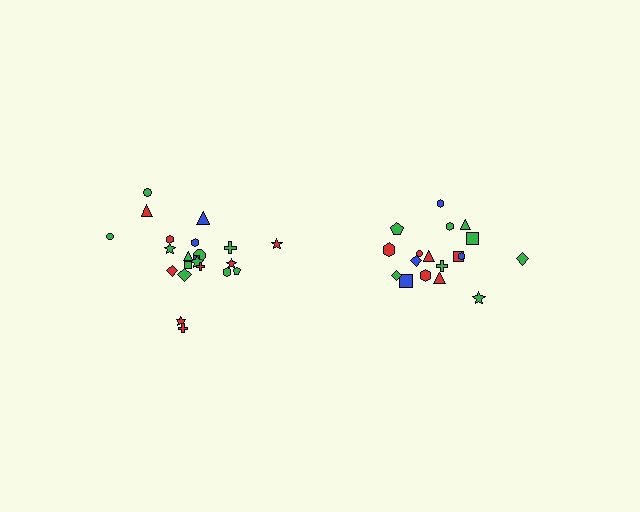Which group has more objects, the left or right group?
The left group.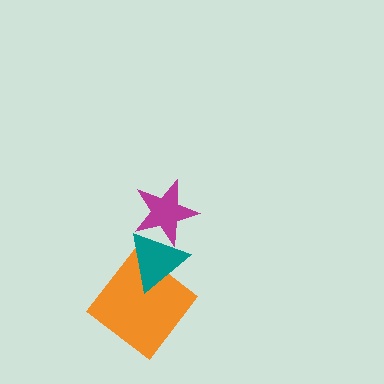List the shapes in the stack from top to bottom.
From top to bottom: the magenta star, the teal triangle, the orange diamond.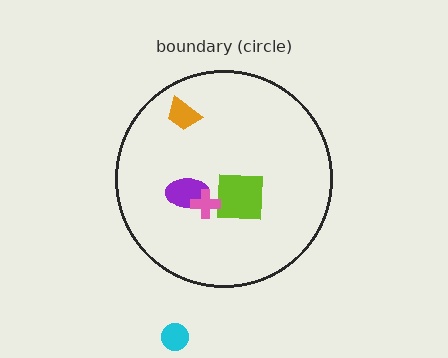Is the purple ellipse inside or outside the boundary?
Inside.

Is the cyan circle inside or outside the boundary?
Outside.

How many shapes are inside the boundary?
4 inside, 1 outside.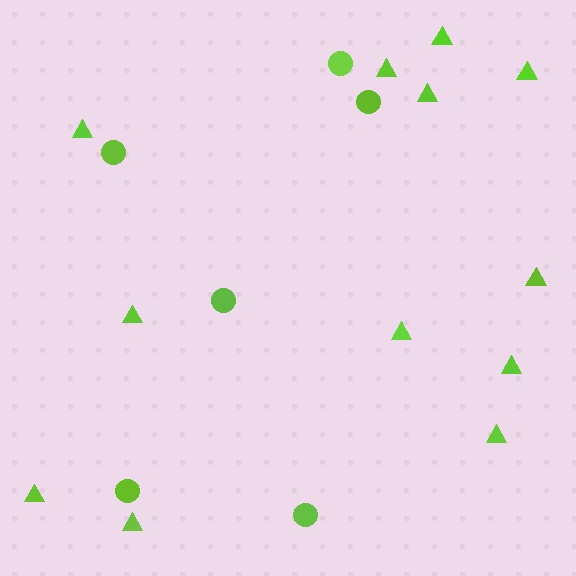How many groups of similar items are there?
There are 2 groups: one group of triangles (12) and one group of circles (6).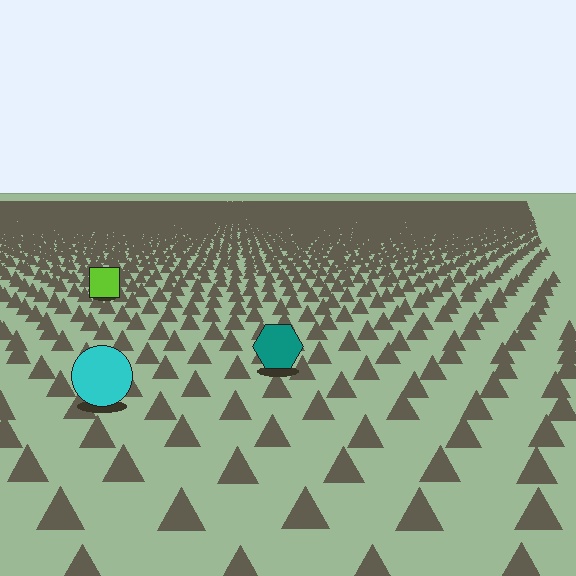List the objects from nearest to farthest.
From nearest to farthest: the cyan circle, the teal hexagon, the lime square.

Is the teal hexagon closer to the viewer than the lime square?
Yes. The teal hexagon is closer — you can tell from the texture gradient: the ground texture is coarser near it.